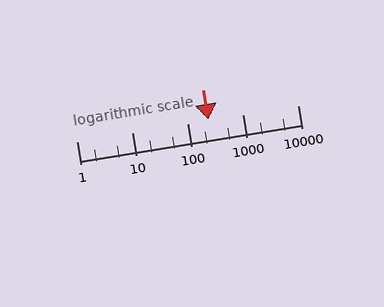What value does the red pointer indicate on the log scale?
The pointer indicates approximately 240.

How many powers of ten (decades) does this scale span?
The scale spans 4 decades, from 1 to 10000.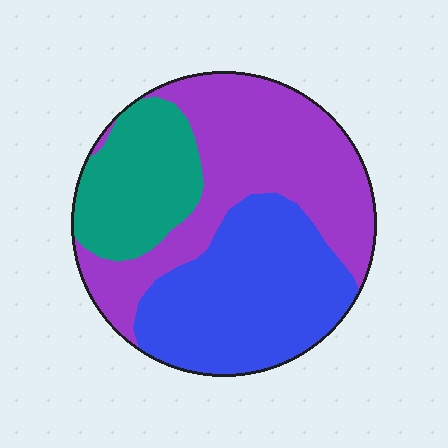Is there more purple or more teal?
Purple.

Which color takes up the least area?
Teal, at roughly 20%.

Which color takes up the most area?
Purple, at roughly 40%.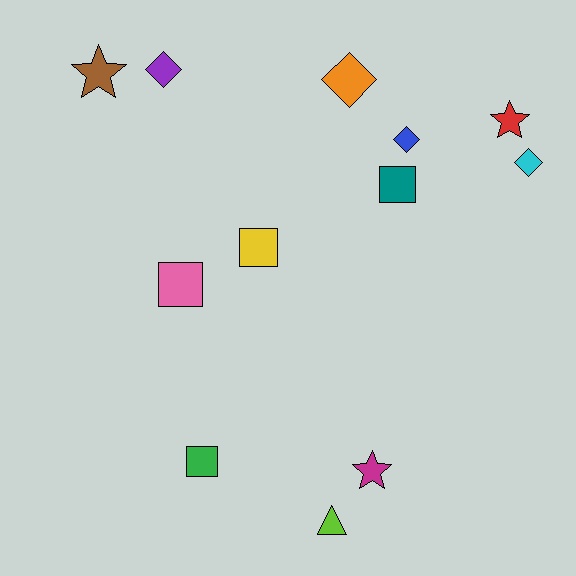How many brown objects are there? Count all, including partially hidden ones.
There is 1 brown object.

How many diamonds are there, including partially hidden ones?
There are 4 diamonds.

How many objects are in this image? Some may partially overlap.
There are 12 objects.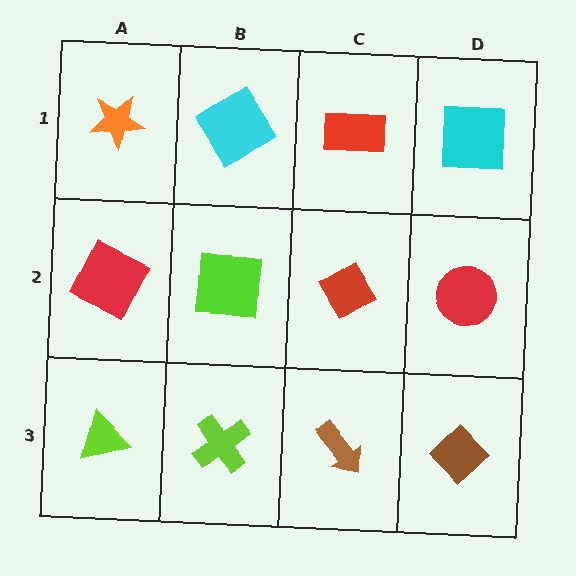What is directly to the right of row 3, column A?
A lime cross.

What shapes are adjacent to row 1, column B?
A lime square (row 2, column B), an orange star (row 1, column A), a red rectangle (row 1, column C).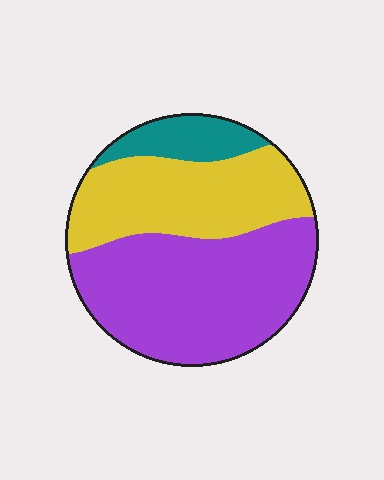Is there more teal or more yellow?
Yellow.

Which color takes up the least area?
Teal, at roughly 10%.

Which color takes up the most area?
Purple, at roughly 55%.